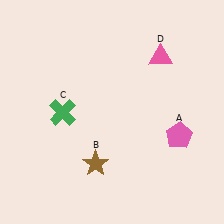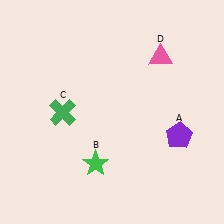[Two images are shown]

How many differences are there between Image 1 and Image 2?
There are 2 differences between the two images.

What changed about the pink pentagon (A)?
In Image 1, A is pink. In Image 2, it changed to purple.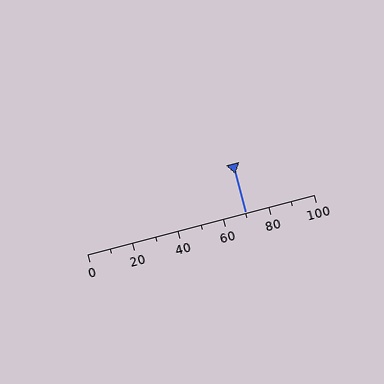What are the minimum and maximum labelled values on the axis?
The axis runs from 0 to 100.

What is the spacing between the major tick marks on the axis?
The major ticks are spaced 20 apart.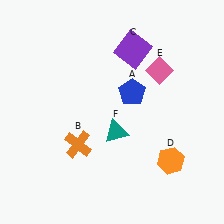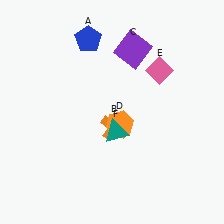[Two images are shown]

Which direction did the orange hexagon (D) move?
The orange hexagon (D) moved left.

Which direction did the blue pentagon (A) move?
The blue pentagon (A) moved up.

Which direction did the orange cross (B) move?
The orange cross (B) moved right.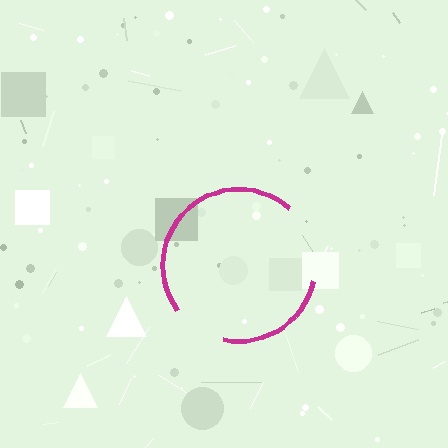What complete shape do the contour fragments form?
The contour fragments form a circle.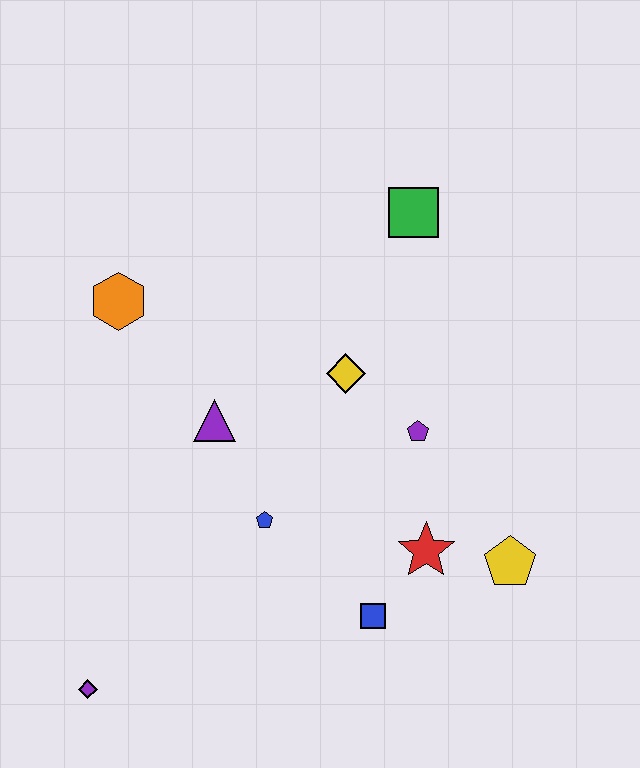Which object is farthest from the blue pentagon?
The green square is farthest from the blue pentagon.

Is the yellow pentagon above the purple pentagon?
No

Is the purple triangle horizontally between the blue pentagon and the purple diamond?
Yes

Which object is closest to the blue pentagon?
The purple triangle is closest to the blue pentagon.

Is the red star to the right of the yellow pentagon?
No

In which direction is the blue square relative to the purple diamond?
The blue square is to the right of the purple diamond.